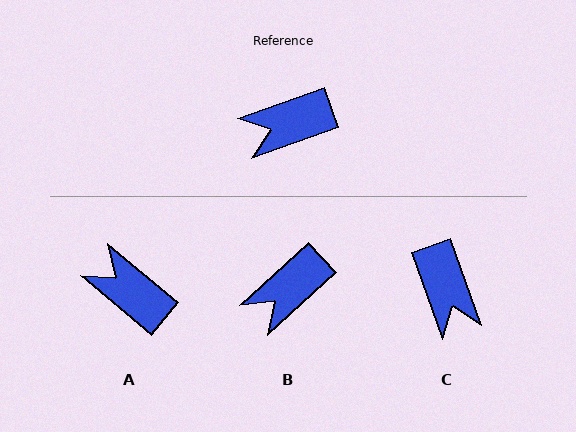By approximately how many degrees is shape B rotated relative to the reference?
Approximately 23 degrees counter-clockwise.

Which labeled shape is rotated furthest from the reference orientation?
C, about 90 degrees away.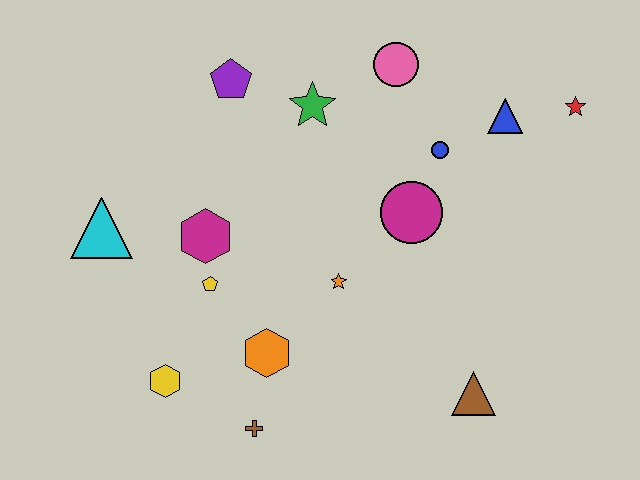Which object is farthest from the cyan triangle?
The red star is farthest from the cyan triangle.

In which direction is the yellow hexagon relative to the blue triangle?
The yellow hexagon is to the left of the blue triangle.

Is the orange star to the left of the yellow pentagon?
No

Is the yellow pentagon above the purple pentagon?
No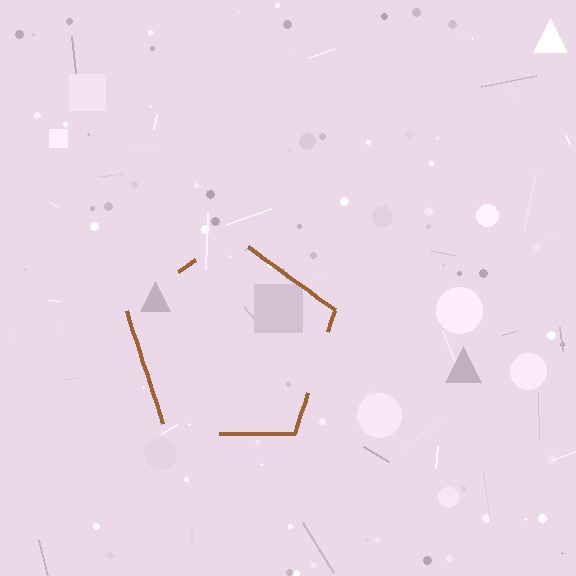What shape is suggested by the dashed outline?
The dashed outline suggests a pentagon.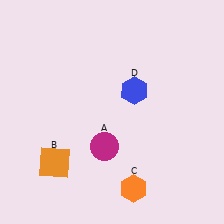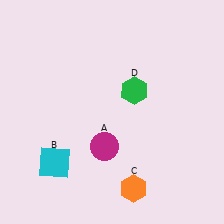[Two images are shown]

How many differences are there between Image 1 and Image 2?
There are 2 differences between the two images.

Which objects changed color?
B changed from orange to cyan. D changed from blue to green.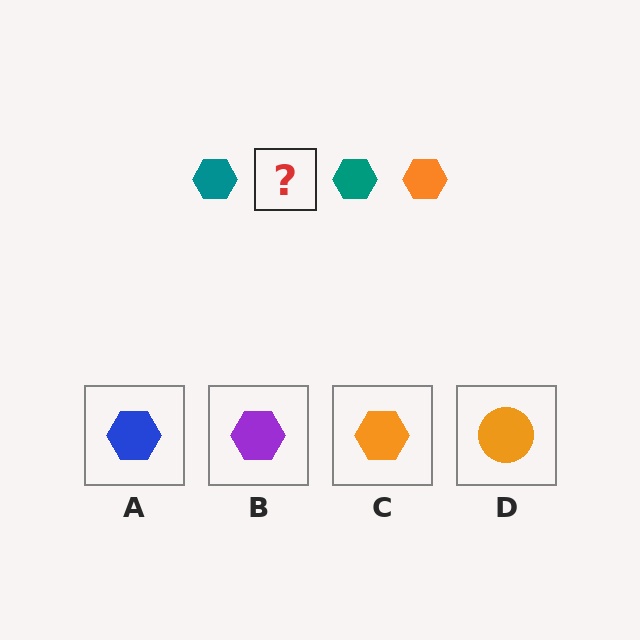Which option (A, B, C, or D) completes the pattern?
C.